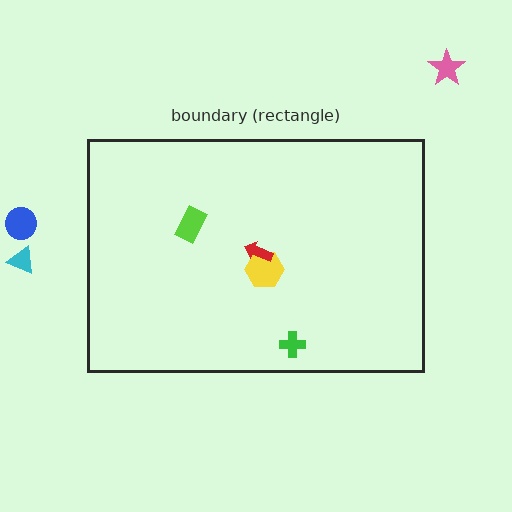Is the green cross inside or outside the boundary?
Inside.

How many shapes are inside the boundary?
4 inside, 3 outside.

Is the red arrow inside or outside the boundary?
Inside.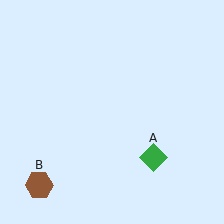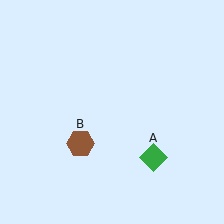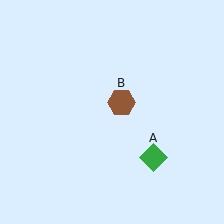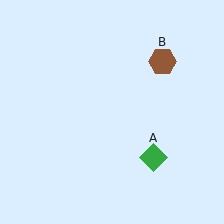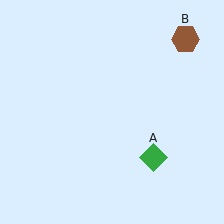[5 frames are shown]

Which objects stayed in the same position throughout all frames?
Green diamond (object A) remained stationary.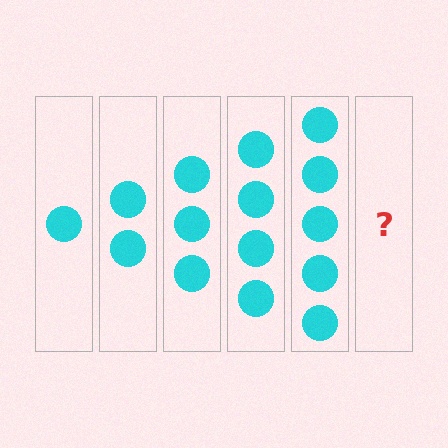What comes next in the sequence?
The next element should be 6 circles.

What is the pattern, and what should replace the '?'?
The pattern is that each step adds one more circle. The '?' should be 6 circles.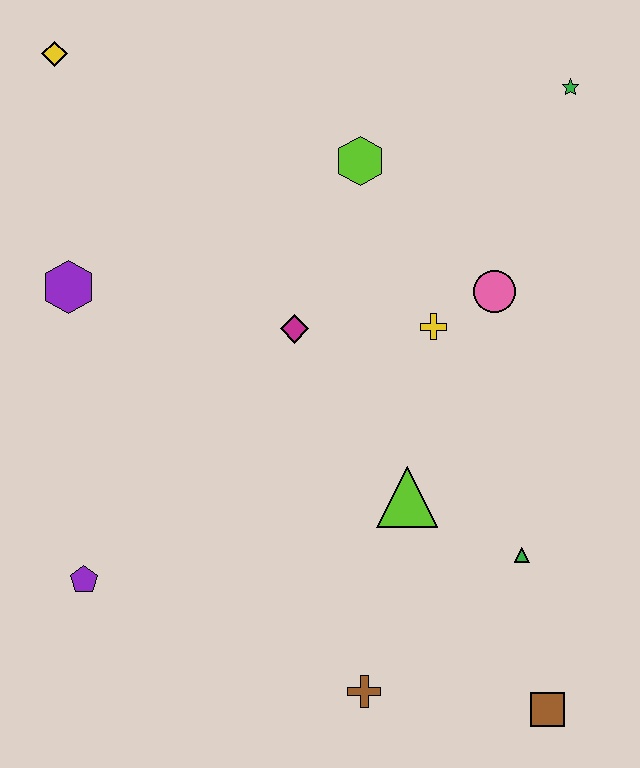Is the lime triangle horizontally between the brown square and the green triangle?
No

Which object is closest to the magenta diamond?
The yellow cross is closest to the magenta diamond.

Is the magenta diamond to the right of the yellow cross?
No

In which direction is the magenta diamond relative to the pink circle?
The magenta diamond is to the left of the pink circle.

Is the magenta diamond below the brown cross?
No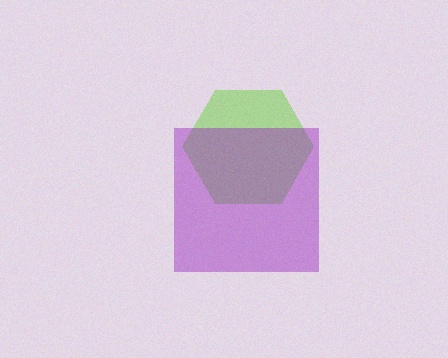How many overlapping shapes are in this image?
There are 2 overlapping shapes in the image.